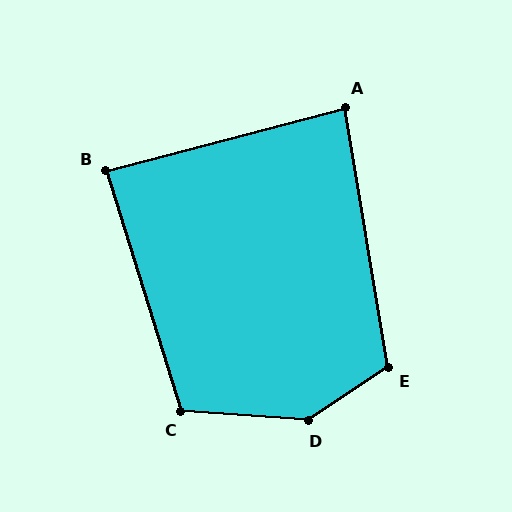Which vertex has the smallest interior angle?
A, at approximately 85 degrees.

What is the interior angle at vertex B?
Approximately 87 degrees (approximately right).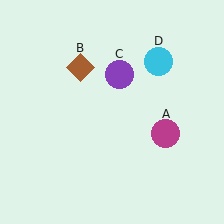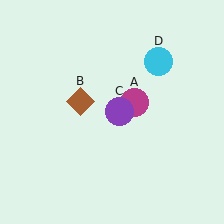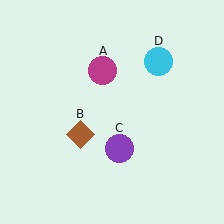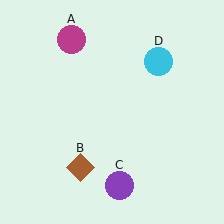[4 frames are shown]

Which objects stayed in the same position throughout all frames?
Cyan circle (object D) remained stationary.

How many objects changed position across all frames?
3 objects changed position: magenta circle (object A), brown diamond (object B), purple circle (object C).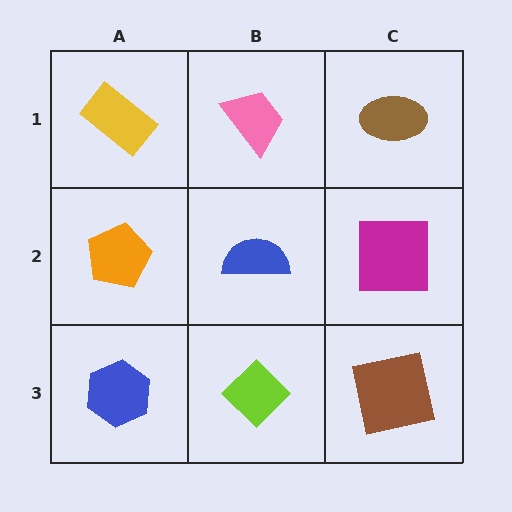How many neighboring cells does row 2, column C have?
3.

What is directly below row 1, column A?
An orange pentagon.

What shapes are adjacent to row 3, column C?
A magenta square (row 2, column C), a lime diamond (row 3, column B).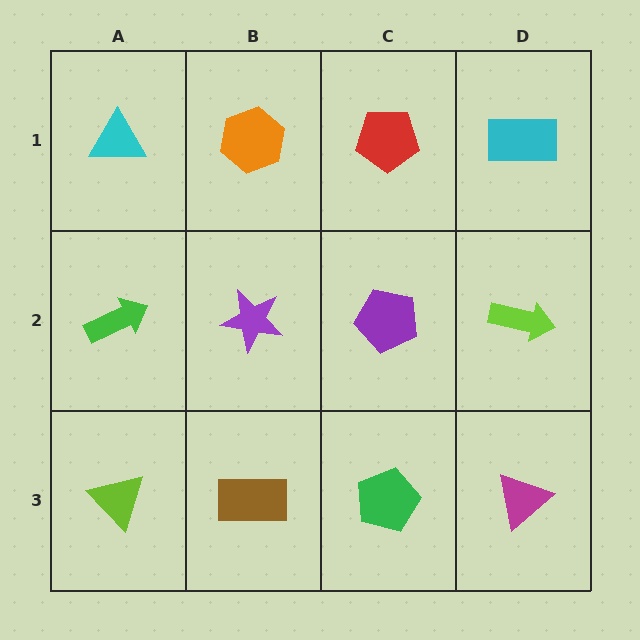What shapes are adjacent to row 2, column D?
A cyan rectangle (row 1, column D), a magenta triangle (row 3, column D), a purple pentagon (row 2, column C).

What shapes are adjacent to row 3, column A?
A green arrow (row 2, column A), a brown rectangle (row 3, column B).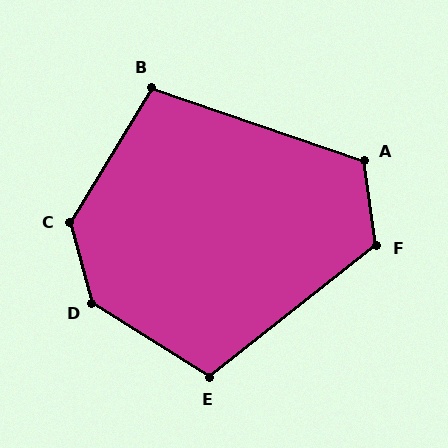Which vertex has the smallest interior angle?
B, at approximately 102 degrees.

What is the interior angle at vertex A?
Approximately 117 degrees (obtuse).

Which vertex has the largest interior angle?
D, at approximately 137 degrees.